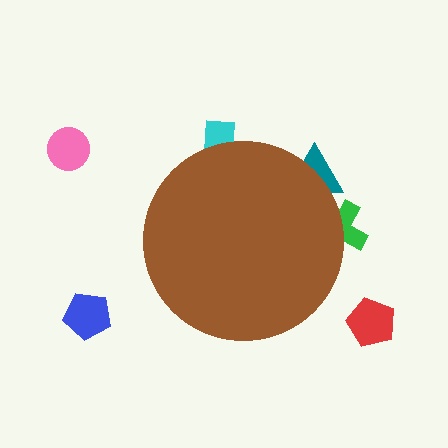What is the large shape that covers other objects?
A brown circle.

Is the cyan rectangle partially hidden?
Yes, the cyan rectangle is partially hidden behind the brown circle.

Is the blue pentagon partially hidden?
No, the blue pentagon is fully visible.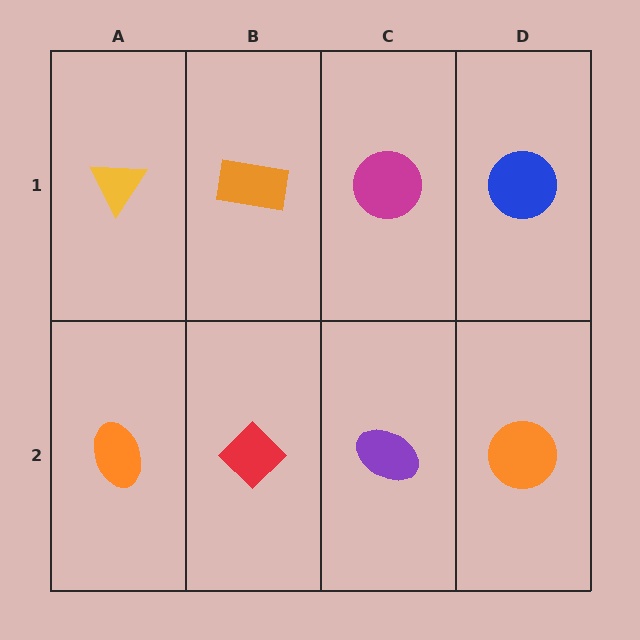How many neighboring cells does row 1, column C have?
3.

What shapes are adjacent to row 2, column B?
An orange rectangle (row 1, column B), an orange ellipse (row 2, column A), a purple ellipse (row 2, column C).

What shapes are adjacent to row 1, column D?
An orange circle (row 2, column D), a magenta circle (row 1, column C).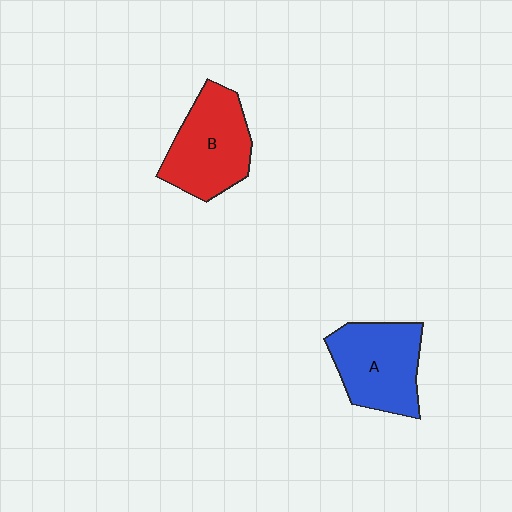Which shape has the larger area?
Shape B (red).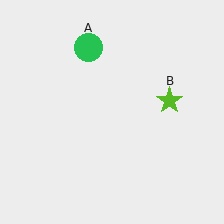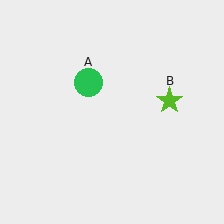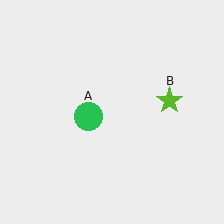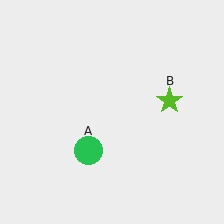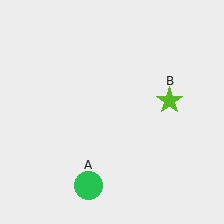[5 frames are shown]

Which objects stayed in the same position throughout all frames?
Lime star (object B) remained stationary.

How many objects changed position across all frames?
1 object changed position: green circle (object A).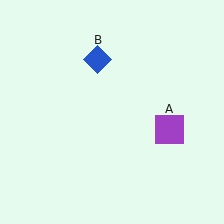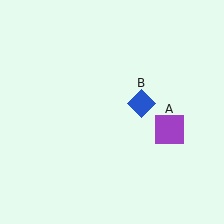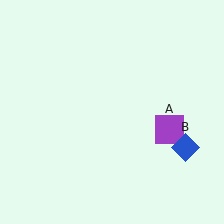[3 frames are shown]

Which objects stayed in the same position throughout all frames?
Purple square (object A) remained stationary.